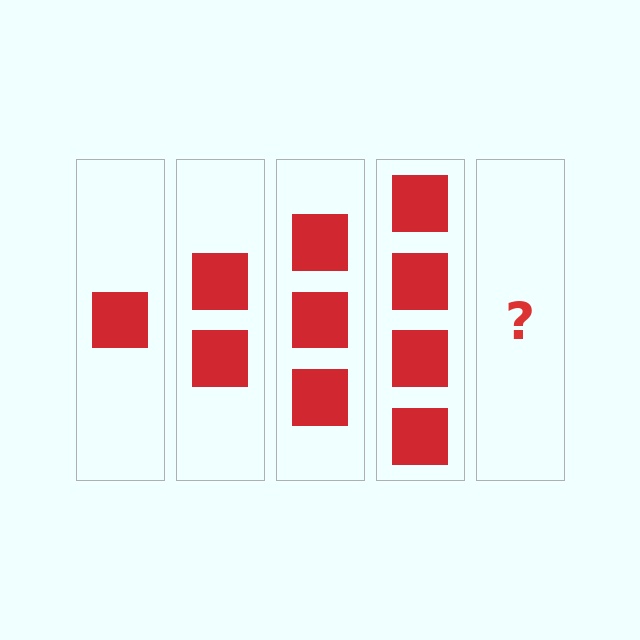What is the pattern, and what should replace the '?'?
The pattern is that each step adds one more square. The '?' should be 5 squares.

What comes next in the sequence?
The next element should be 5 squares.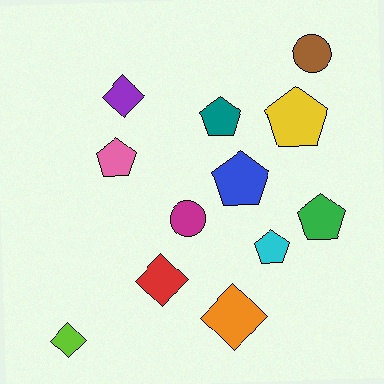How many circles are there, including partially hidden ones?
There are 2 circles.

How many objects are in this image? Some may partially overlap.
There are 12 objects.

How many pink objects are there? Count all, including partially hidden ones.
There is 1 pink object.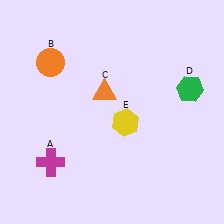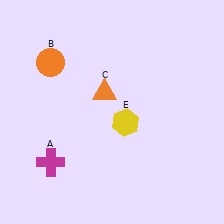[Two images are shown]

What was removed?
The green hexagon (D) was removed in Image 2.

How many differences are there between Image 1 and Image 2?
There is 1 difference between the two images.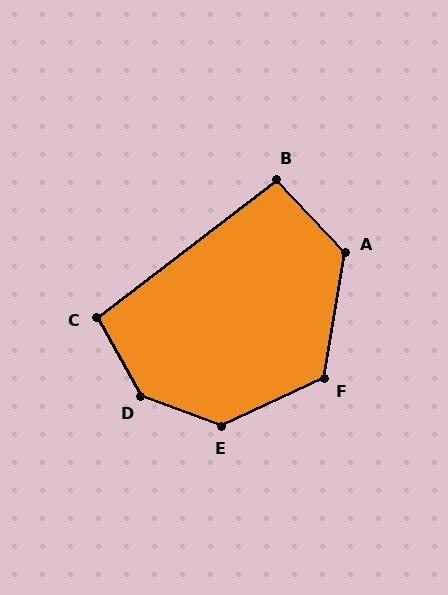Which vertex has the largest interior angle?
D, at approximately 140 degrees.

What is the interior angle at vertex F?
Approximately 124 degrees (obtuse).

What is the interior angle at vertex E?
Approximately 134 degrees (obtuse).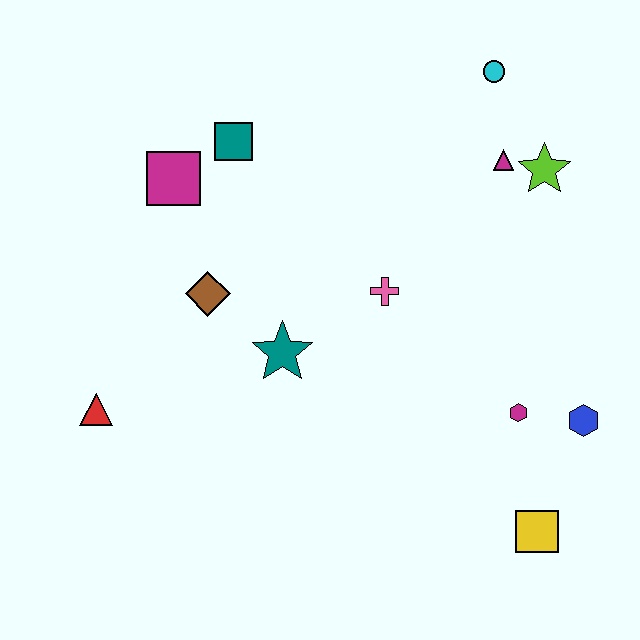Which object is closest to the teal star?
The brown diamond is closest to the teal star.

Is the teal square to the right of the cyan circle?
No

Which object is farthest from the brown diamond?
The yellow square is farthest from the brown diamond.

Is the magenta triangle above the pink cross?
Yes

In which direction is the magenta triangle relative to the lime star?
The magenta triangle is to the left of the lime star.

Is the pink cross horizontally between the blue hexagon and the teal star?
Yes